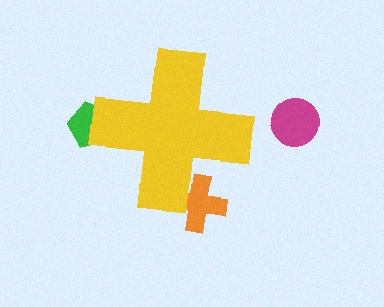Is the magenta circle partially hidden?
No, the magenta circle is fully visible.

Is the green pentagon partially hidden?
Yes, the green pentagon is partially hidden behind the yellow cross.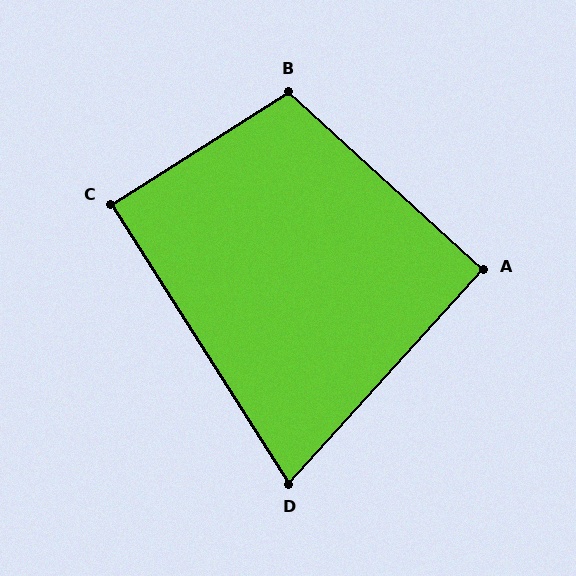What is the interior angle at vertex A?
Approximately 90 degrees (approximately right).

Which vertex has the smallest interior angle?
D, at approximately 75 degrees.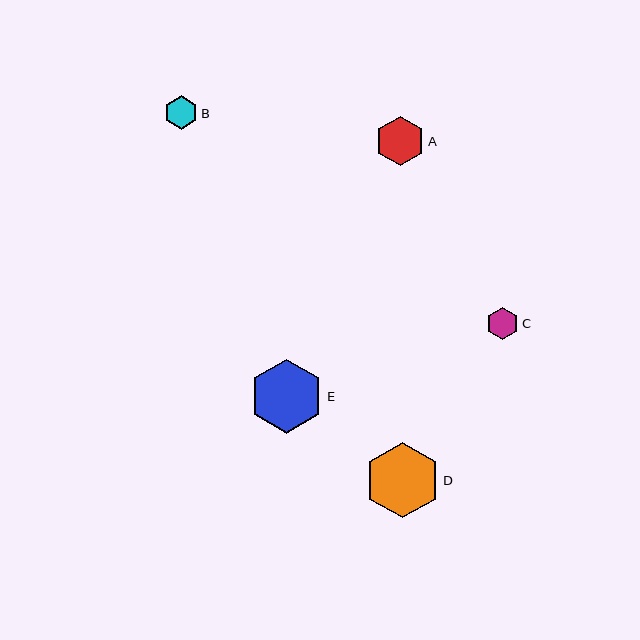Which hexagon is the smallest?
Hexagon C is the smallest with a size of approximately 33 pixels.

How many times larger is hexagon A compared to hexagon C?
Hexagon A is approximately 1.5 times the size of hexagon C.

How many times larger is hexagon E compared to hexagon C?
Hexagon E is approximately 2.3 times the size of hexagon C.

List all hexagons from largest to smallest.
From largest to smallest: D, E, A, B, C.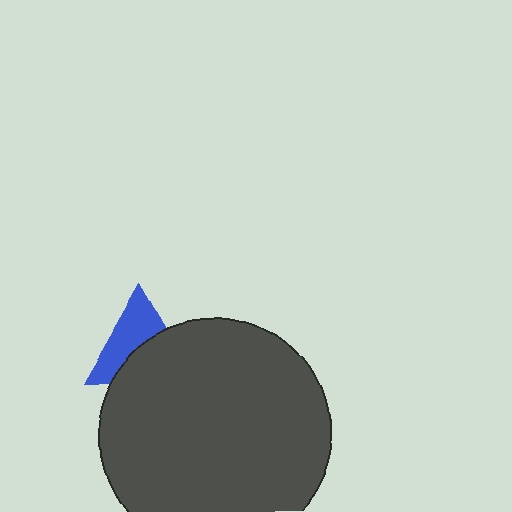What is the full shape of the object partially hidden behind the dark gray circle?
The partially hidden object is a blue triangle.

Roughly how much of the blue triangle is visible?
About half of it is visible (roughly 51%).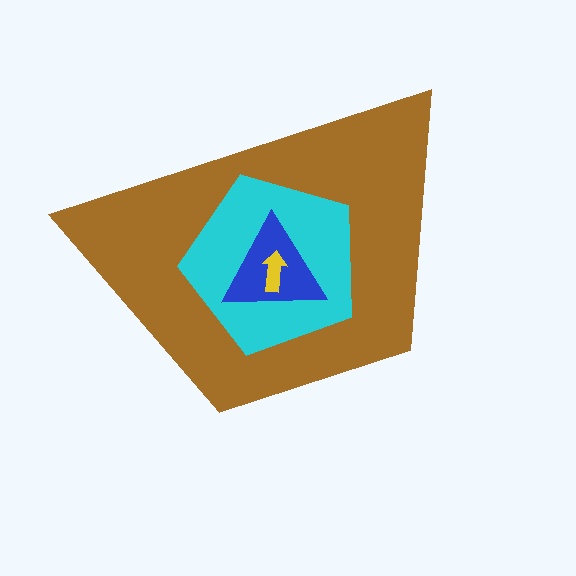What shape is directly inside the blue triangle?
The yellow arrow.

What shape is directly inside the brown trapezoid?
The cyan pentagon.